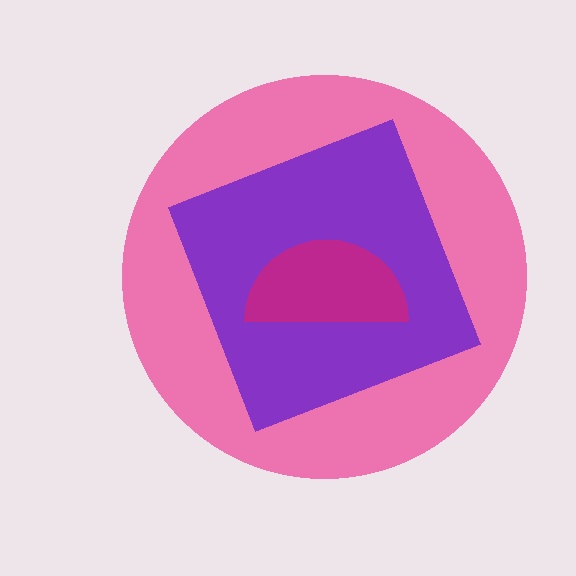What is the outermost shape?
The pink circle.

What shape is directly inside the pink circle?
The purple square.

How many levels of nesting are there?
3.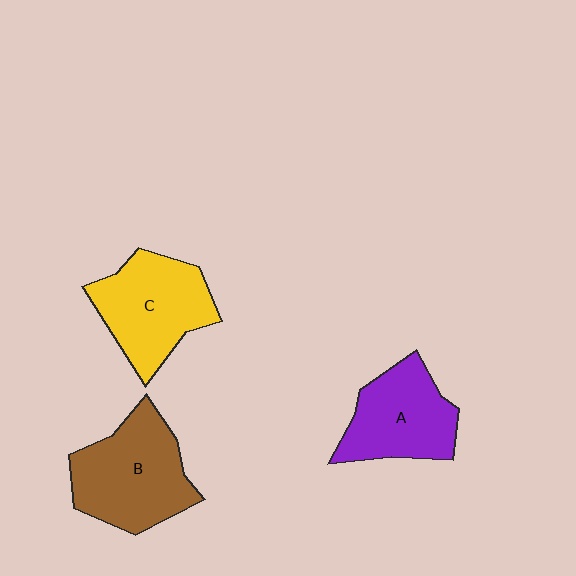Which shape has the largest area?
Shape B (brown).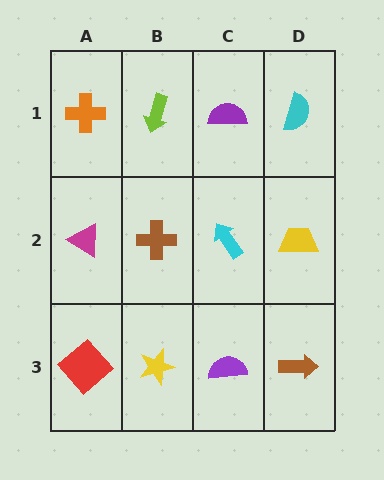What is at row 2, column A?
A magenta triangle.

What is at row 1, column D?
A cyan semicircle.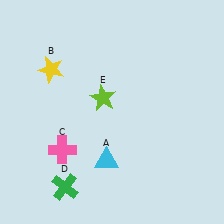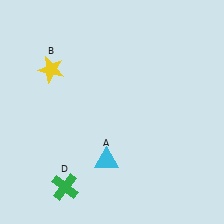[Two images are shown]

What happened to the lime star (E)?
The lime star (E) was removed in Image 2. It was in the top-left area of Image 1.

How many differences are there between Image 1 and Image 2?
There are 2 differences between the two images.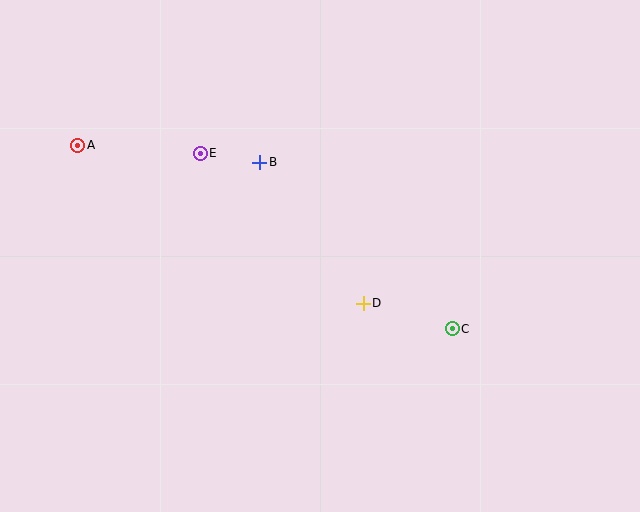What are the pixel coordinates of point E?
Point E is at (200, 153).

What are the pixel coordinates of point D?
Point D is at (363, 303).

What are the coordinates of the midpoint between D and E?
The midpoint between D and E is at (282, 228).